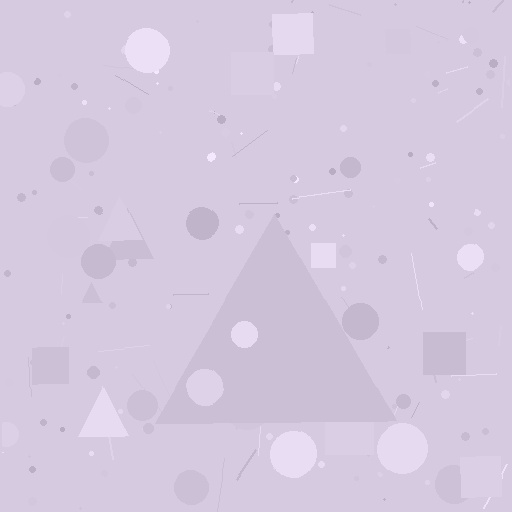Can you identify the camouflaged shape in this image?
The camouflaged shape is a triangle.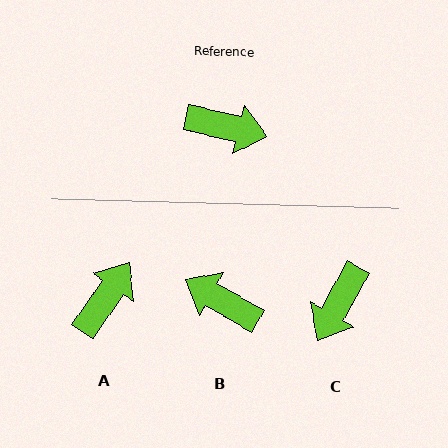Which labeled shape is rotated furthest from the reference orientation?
B, about 164 degrees away.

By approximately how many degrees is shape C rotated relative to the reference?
Approximately 106 degrees clockwise.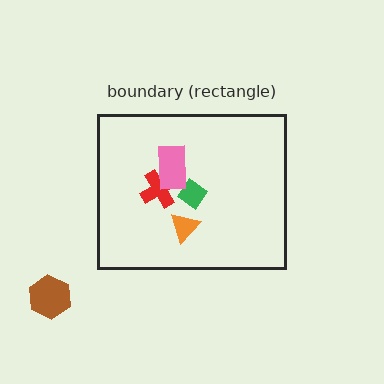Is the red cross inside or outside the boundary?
Inside.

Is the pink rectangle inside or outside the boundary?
Inside.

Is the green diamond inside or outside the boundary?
Inside.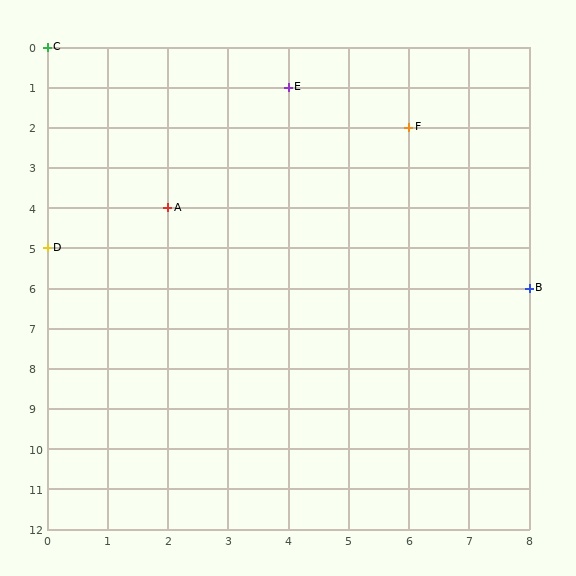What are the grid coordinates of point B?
Point B is at grid coordinates (8, 6).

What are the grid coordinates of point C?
Point C is at grid coordinates (0, 0).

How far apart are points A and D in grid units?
Points A and D are 2 columns and 1 row apart (about 2.2 grid units diagonally).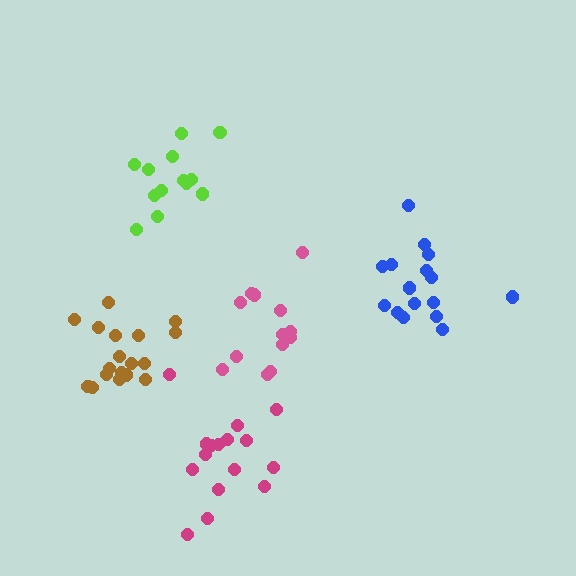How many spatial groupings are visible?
There are 5 spatial groupings.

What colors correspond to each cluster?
The clusters are colored: brown, pink, blue, magenta, lime.